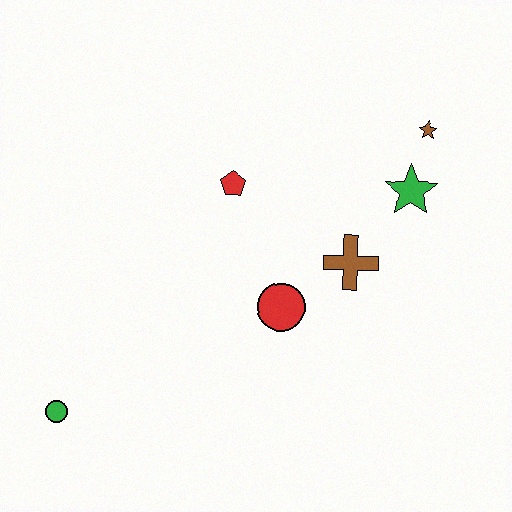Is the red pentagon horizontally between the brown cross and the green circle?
Yes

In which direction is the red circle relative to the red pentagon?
The red circle is below the red pentagon.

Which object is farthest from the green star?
The green circle is farthest from the green star.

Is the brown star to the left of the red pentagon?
No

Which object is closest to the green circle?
The red circle is closest to the green circle.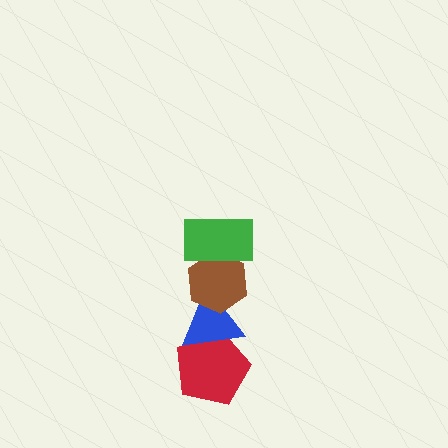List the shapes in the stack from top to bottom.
From top to bottom: the green rectangle, the brown hexagon, the blue triangle, the red pentagon.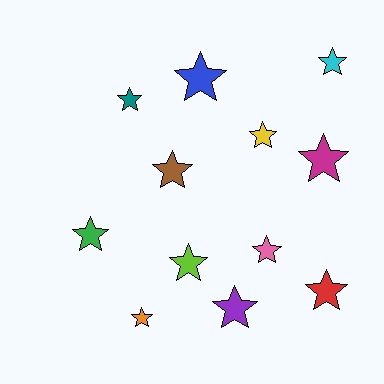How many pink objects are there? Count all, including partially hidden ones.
There is 1 pink object.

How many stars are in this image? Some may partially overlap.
There are 12 stars.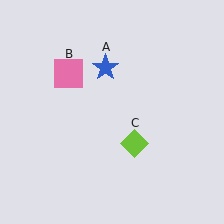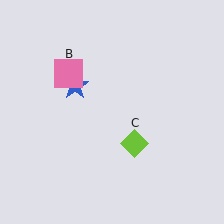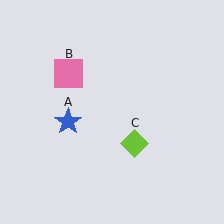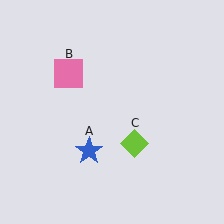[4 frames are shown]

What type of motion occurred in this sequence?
The blue star (object A) rotated counterclockwise around the center of the scene.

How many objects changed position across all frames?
1 object changed position: blue star (object A).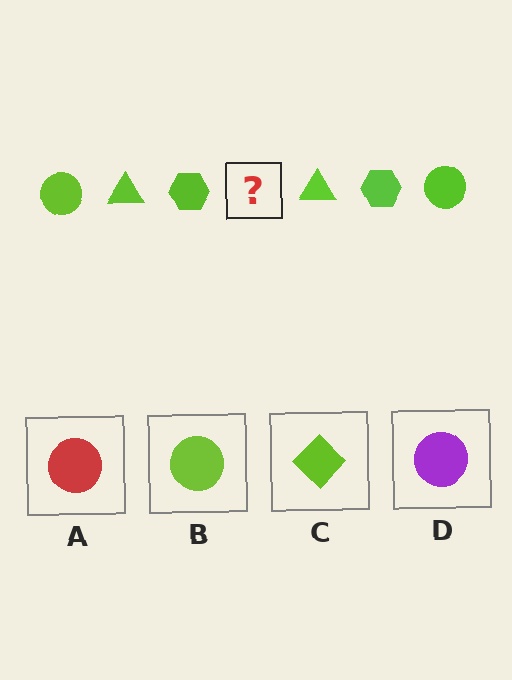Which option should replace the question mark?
Option B.